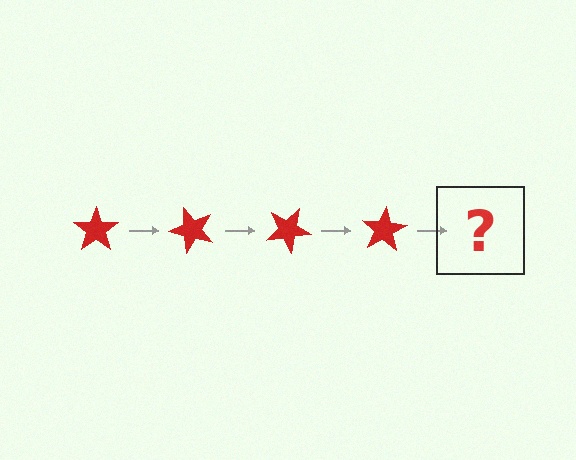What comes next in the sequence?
The next element should be a red star rotated 200 degrees.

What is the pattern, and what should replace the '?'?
The pattern is that the star rotates 50 degrees each step. The '?' should be a red star rotated 200 degrees.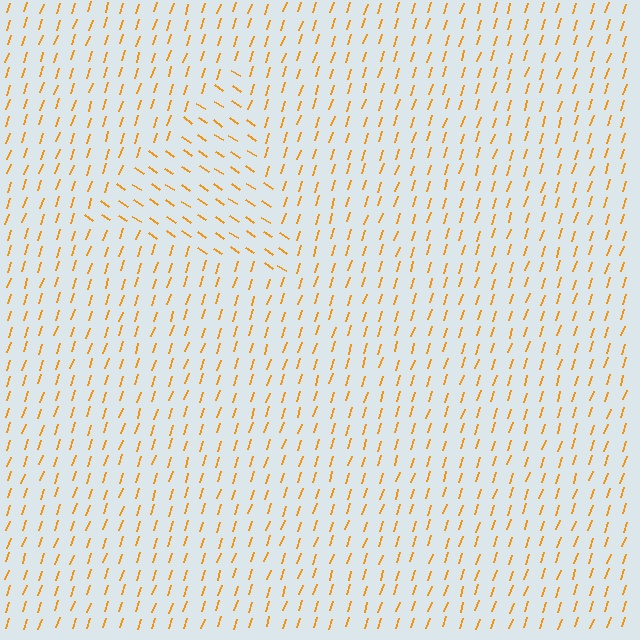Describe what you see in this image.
The image is filled with small orange line segments. A triangle region in the image has lines oriented differently from the surrounding lines, creating a visible texture boundary.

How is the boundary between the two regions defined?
The boundary is defined purely by a change in line orientation (approximately 74 degrees difference). All lines are the same color and thickness.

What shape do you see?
I see a triangle.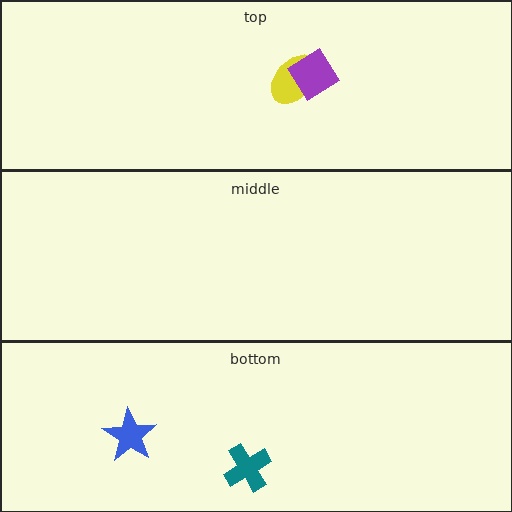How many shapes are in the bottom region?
2.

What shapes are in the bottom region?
The teal cross, the blue star.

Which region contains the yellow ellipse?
The top region.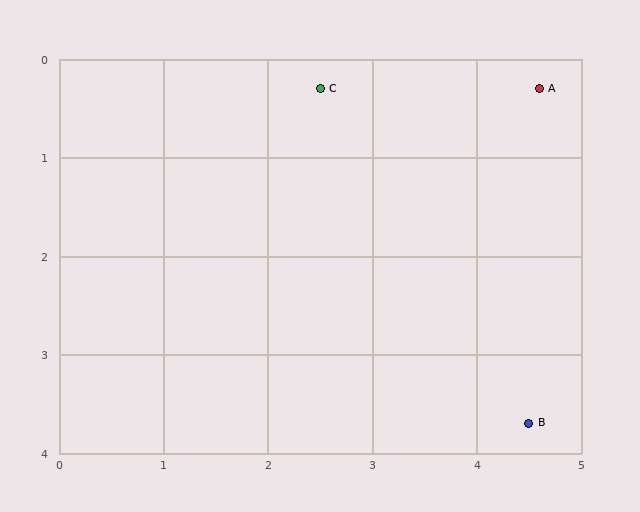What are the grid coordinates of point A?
Point A is at approximately (4.6, 0.3).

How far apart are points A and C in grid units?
Points A and C are about 2.1 grid units apart.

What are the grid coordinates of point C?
Point C is at approximately (2.5, 0.3).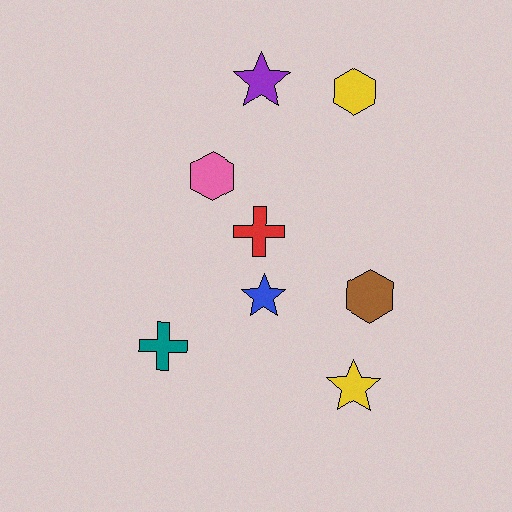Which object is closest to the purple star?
The yellow hexagon is closest to the purple star.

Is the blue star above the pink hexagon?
No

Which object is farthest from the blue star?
The yellow hexagon is farthest from the blue star.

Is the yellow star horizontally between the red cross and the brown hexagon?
Yes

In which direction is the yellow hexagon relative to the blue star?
The yellow hexagon is above the blue star.